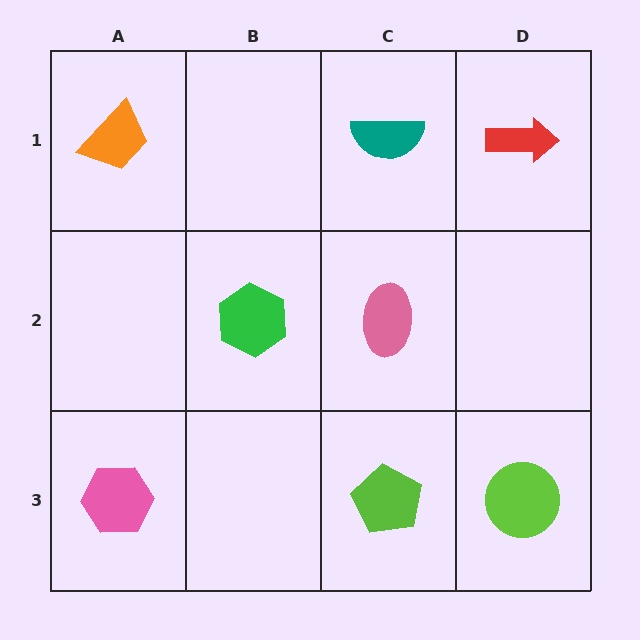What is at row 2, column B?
A green hexagon.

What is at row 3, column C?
A lime pentagon.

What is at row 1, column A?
An orange trapezoid.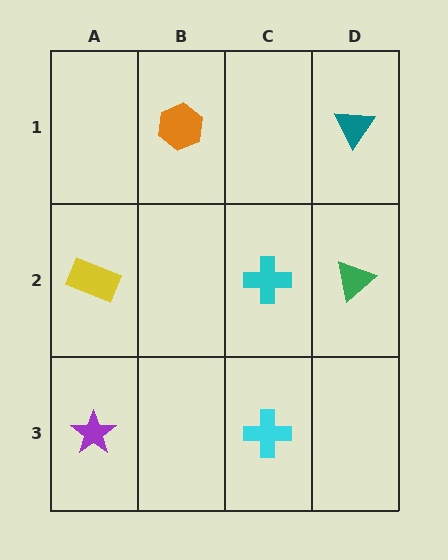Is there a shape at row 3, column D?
No, that cell is empty.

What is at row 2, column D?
A green triangle.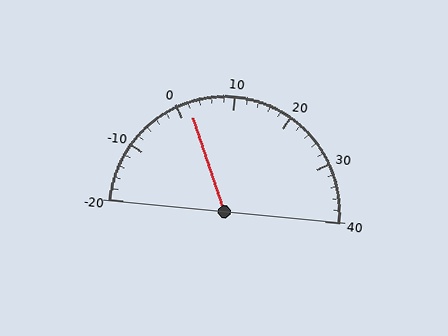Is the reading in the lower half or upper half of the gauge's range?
The reading is in the lower half of the range (-20 to 40).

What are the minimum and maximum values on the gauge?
The gauge ranges from -20 to 40.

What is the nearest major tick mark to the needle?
The nearest major tick mark is 0.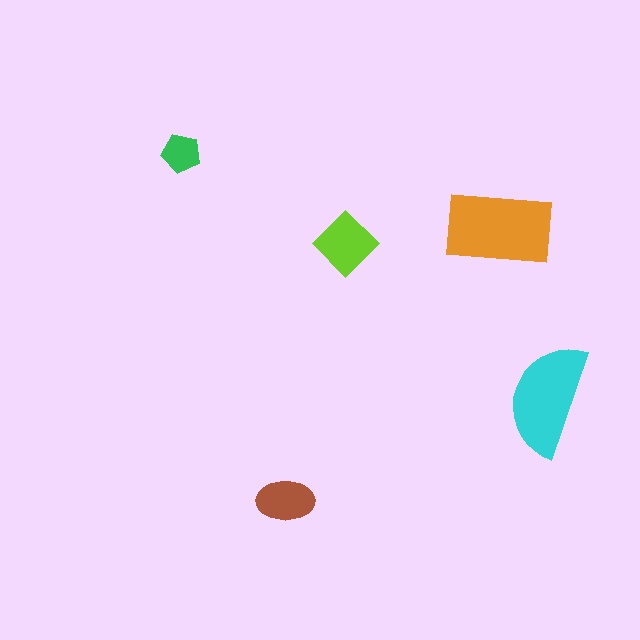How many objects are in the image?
There are 5 objects in the image.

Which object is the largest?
The orange rectangle.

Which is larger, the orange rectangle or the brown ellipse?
The orange rectangle.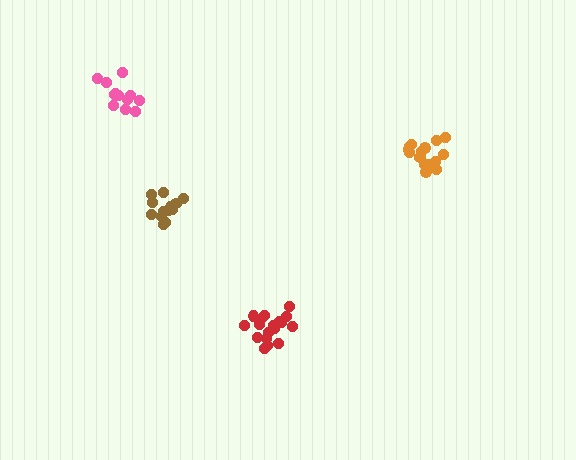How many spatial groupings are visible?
There are 4 spatial groupings.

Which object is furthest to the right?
The orange cluster is rightmost.